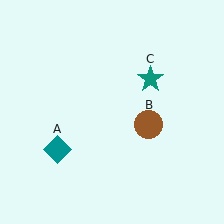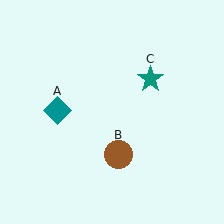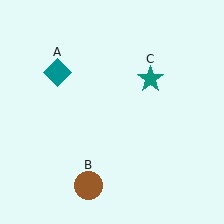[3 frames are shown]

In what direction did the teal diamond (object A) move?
The teal diamond (object A) moved up.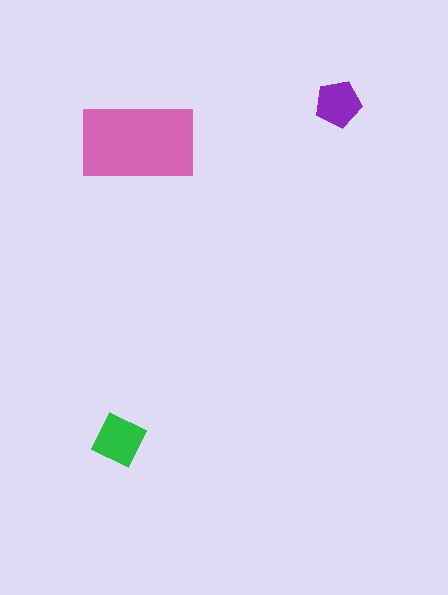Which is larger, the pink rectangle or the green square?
The pink rectangle.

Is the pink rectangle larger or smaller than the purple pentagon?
Larger.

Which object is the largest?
The pink rectangle.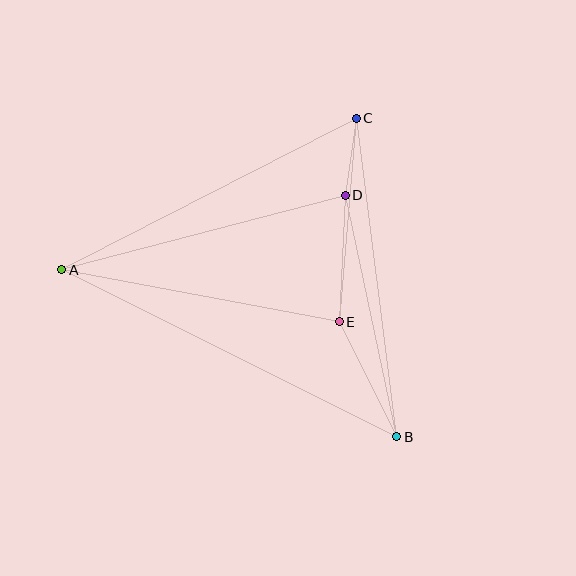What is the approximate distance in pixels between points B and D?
The distance between B and D is approximately 247 pixels.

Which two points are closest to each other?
Points C and D are closest to each other.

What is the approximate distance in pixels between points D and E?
The distance between D and E is approximately 126 pixels.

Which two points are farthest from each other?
Points A and B are farthest from each other.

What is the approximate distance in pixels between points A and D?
The distance between A and D is approximately 293 pixels.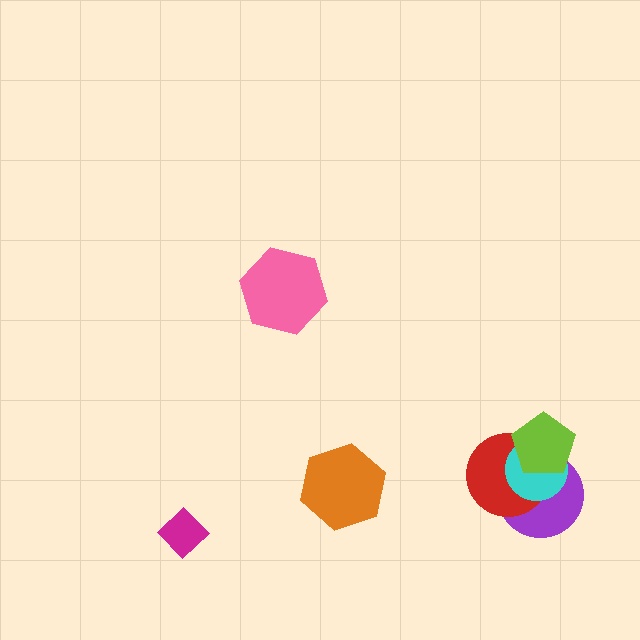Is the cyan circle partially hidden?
Yes, it is partially covered by another shape.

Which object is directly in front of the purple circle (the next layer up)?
The red circle is directly in front of the purple circle.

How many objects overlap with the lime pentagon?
3 objects overlap with the lime pentagon.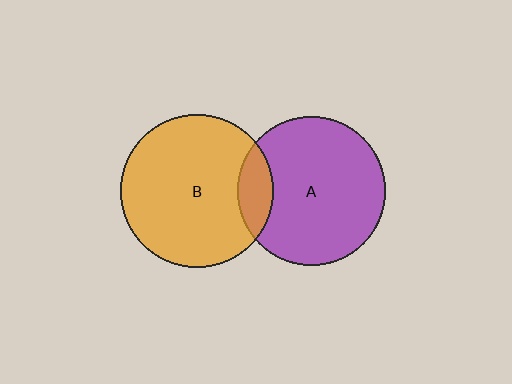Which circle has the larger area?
Circle B (orange).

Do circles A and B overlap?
Yes.